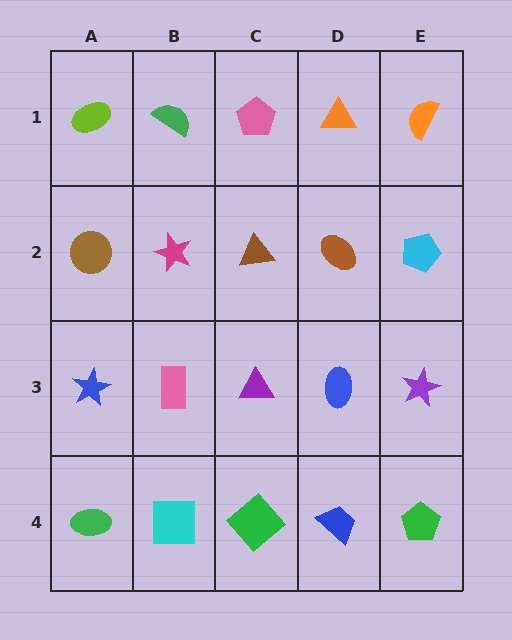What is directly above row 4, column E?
A purple star.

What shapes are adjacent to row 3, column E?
A cyan pentagon (row 2, column E), a green pentagon (row 4, column E), a blue ellipse (row 3, column D).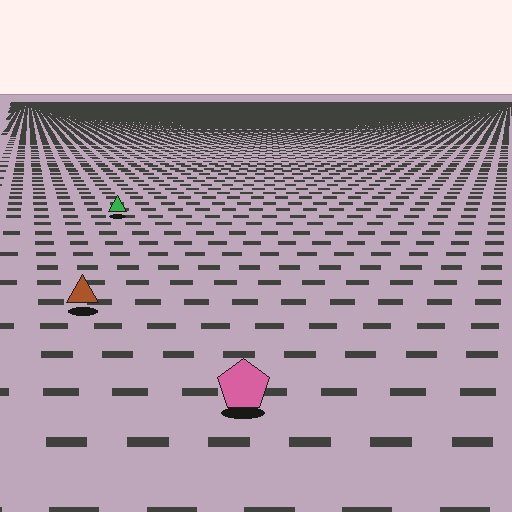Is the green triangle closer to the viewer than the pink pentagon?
No. The pink pentagon is closer — you can tell from the texture gradient: the ground texture is coarser near it.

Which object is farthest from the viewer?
The green triangle is farthest from the viewer. It appears smaller and the ground texture around it is denser.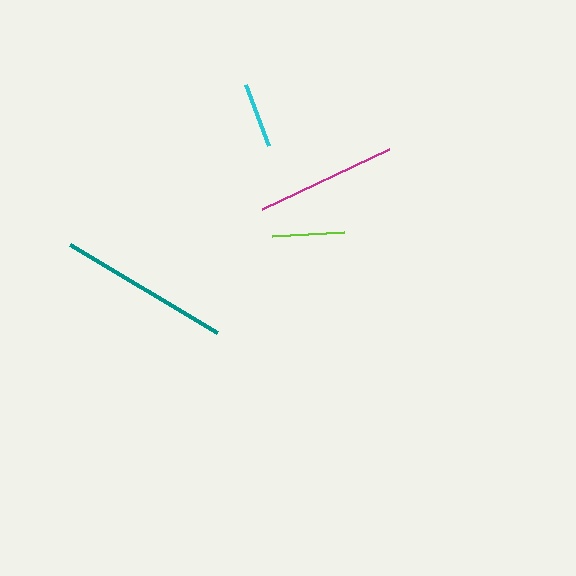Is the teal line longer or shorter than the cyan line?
The teal line is longer than the cyan line.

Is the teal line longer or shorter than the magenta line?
The teal line is longer than the magenta line.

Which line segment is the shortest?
The cyan line is the shortest at approximately 65 pixels.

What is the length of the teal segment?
The teal segment is approximately 172 pixels long.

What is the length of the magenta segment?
The magenta segment is approximately 141 pixels long.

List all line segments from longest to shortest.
From longest to shortest: teal, magenta, lime, cyan.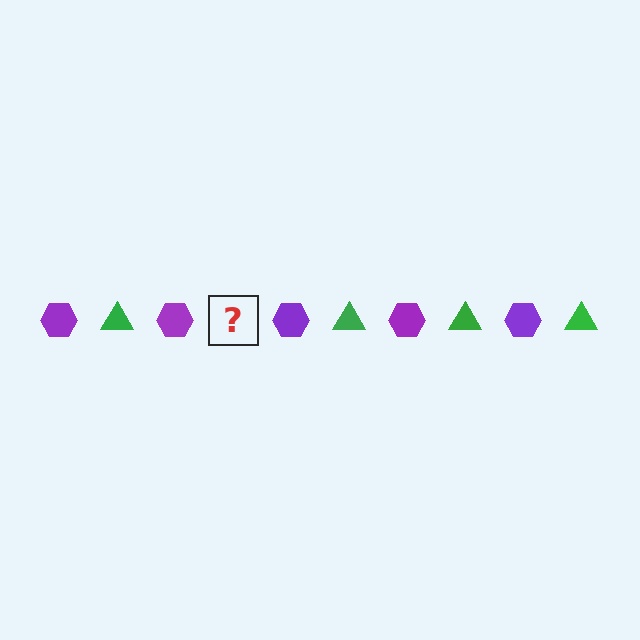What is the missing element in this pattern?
The missing element is a green triangle.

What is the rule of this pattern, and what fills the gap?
The rule is that the pattern alternates between purple hexagon and green triangle. The gap should be filled with a green triangle.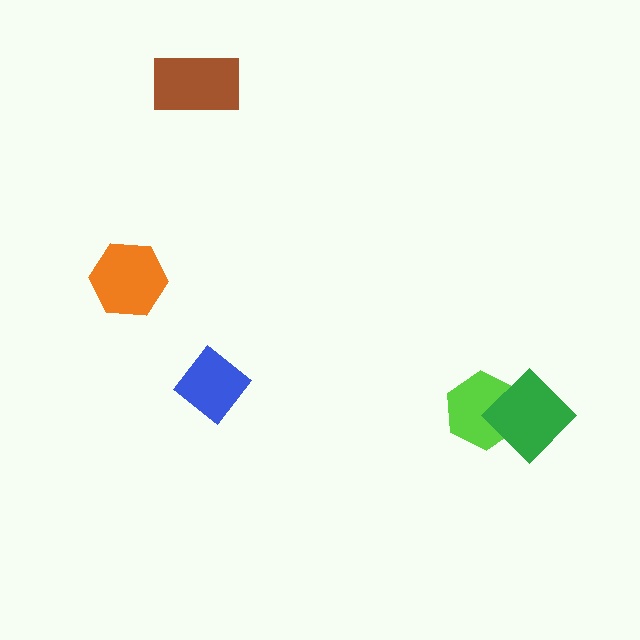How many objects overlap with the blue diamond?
0 objects overlap with the blue diamond.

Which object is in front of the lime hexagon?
The green diamond is in front of the lime hexagon.